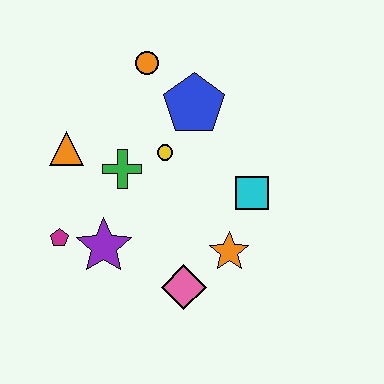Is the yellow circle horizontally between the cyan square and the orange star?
No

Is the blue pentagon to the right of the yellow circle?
Yes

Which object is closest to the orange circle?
The blue pentagon is closest to the orange circle.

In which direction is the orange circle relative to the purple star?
The orange circle is above the purple star.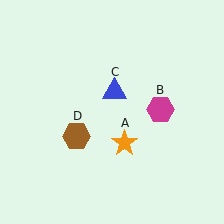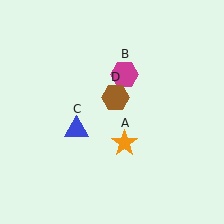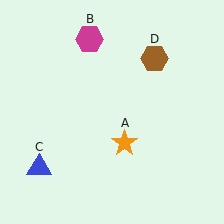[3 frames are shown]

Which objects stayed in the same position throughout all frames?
Orange star (object A) remained stationary.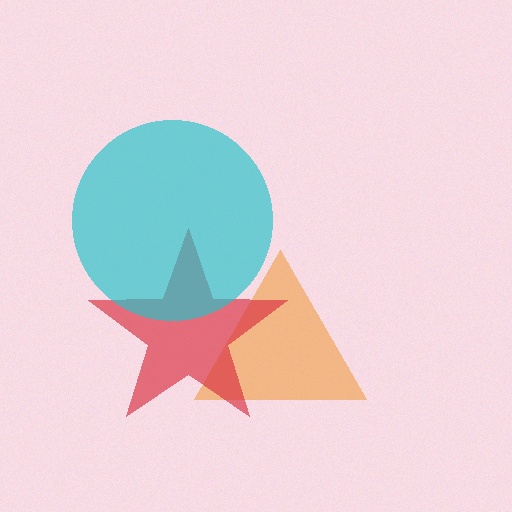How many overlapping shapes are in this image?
There are 3 overlapping shapes in the image.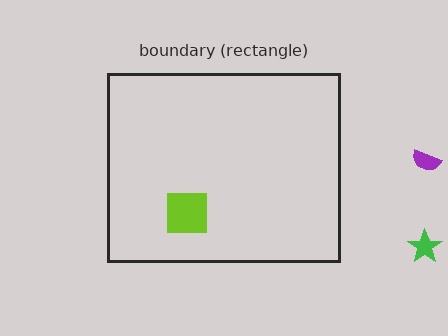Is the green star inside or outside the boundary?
Outside.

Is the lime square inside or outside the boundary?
Inside.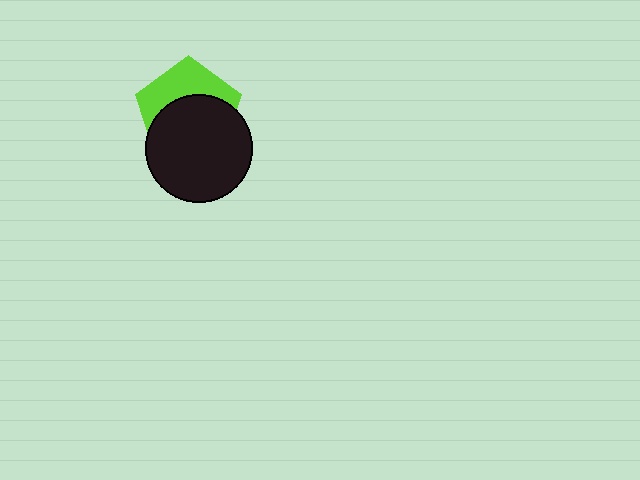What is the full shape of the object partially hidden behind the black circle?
The partially hidden object is a lime pentagon.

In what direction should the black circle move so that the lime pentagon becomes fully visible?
The black circle should move down. That is the shortest direction to clear the overlap and leave the lime pentagon fully visible.